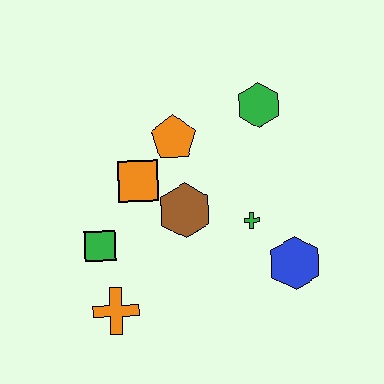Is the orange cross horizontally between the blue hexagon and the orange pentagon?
No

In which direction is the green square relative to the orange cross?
The green square is above the orange cross.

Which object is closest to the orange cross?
The green square is closest to the orange cross.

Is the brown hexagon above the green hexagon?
No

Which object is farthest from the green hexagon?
The orange cross is farthest from the green hexagon.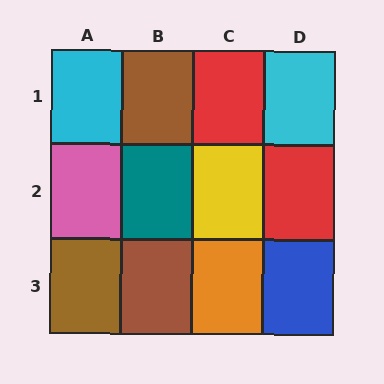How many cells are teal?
1 cell is teal.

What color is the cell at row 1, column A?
Cyan.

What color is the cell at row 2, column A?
Pink.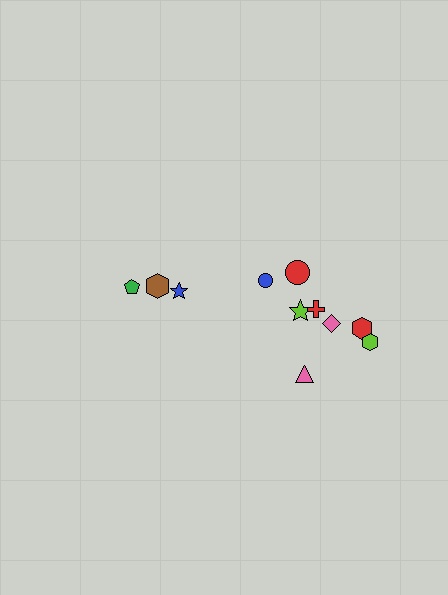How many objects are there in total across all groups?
There are 11 objects.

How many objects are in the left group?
There are 3 objects.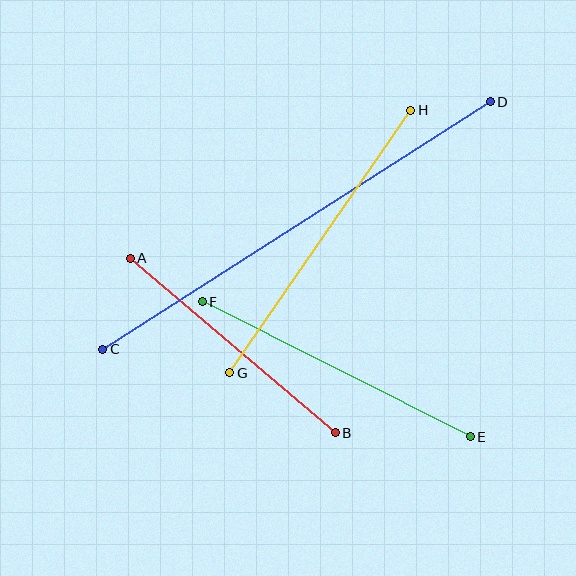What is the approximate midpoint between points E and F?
The midpoint is at approximately (336, 369) pixels.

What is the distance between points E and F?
The distance is approximately 300 pixels.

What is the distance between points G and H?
The distance is approximately 319 pixels.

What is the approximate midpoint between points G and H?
The midpoint is at approximately (320, 241) pixels.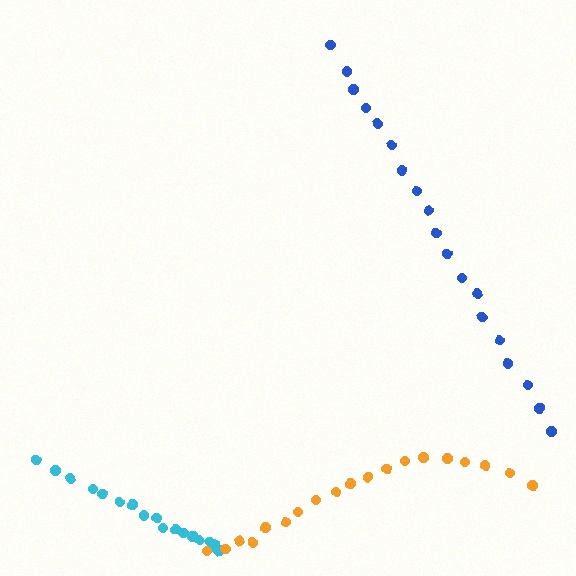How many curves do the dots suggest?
There are 3 distinct paths.